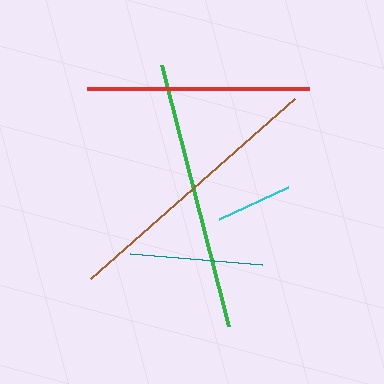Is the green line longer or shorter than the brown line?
The brown line is longer than the green line.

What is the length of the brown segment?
The brown segment is approximately 272 pixels long.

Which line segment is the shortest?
The cyan line is the shortest at approximately 76 pixels.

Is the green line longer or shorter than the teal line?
The green line is longer than the teal line.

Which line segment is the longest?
The brown line is the longest at approximately 272 pixels.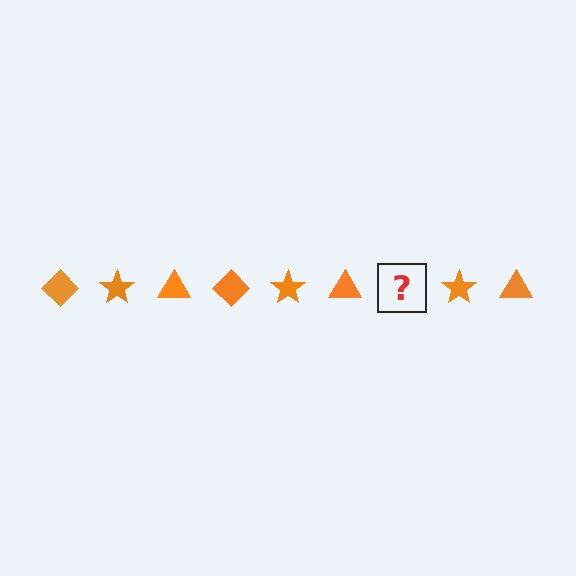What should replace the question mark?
The question mark should be replaced with an orange diamond.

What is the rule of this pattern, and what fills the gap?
The rule is that the pattern cycles through diamond, star, triangle shapes in orange. The gap should be filled with an orange diamond.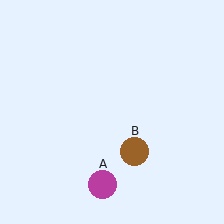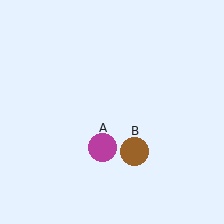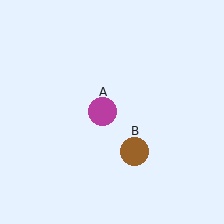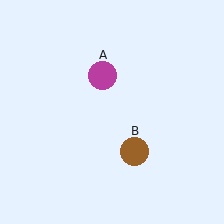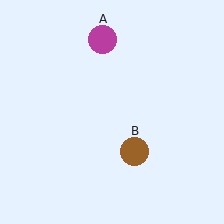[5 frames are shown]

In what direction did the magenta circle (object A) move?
The magenta circle (object A) moved up.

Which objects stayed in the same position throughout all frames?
Brown circle (object B) remained stationary.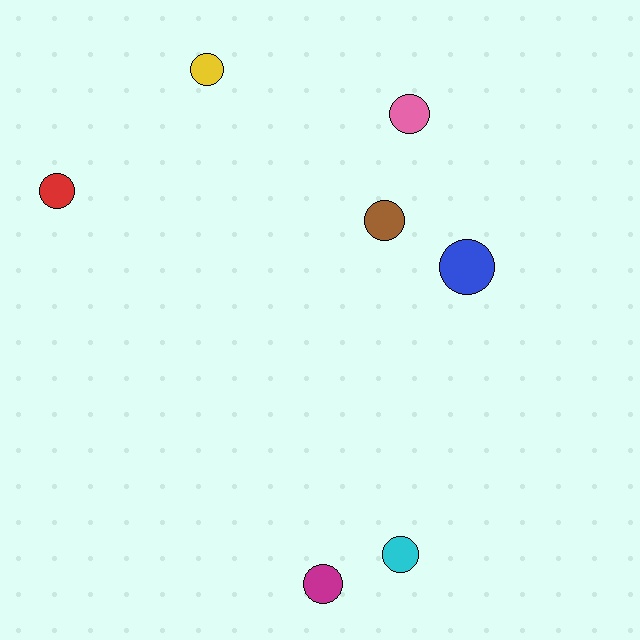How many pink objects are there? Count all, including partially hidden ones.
There is 1 pink object.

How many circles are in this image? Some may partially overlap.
There are 7 circles.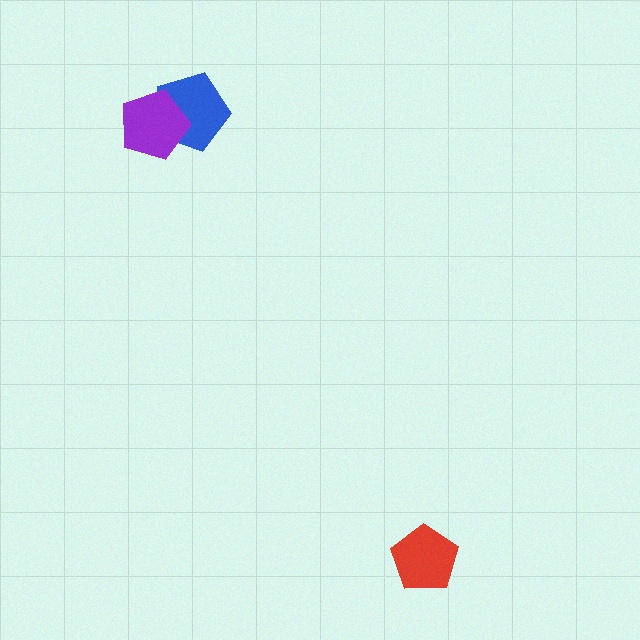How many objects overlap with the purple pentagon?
1 object overlaps with the purple pentagon.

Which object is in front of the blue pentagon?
The purple pentagon is in front of the blue pentagon.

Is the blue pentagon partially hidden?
Yes, it is partially covered by another shape.